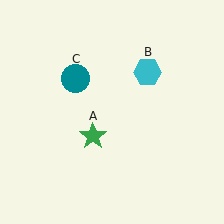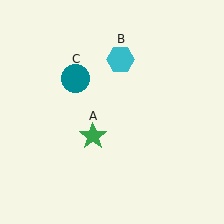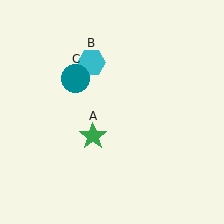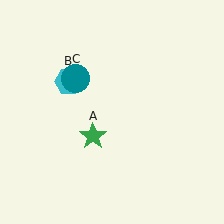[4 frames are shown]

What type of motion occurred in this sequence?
The cyan hexagon (object B) rotated counterclockwise around the center of the scene.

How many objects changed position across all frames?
1 object changed position: cyan hexagon (object B).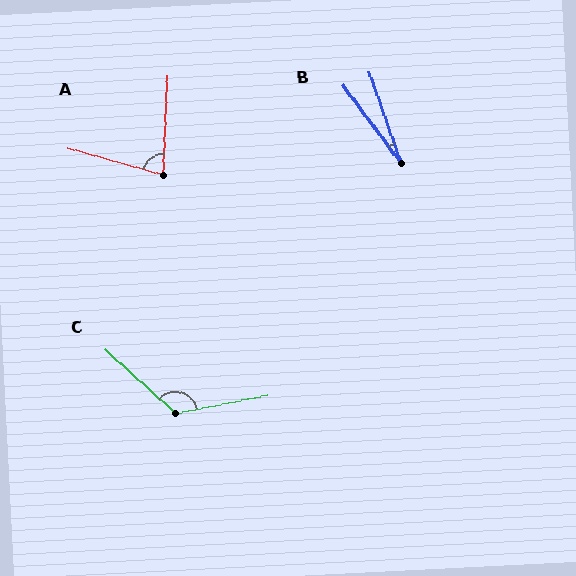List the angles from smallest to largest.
B (17°), A (77°), C (127°).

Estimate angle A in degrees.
Approximately 77 degrees.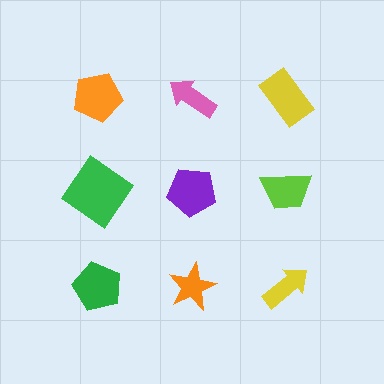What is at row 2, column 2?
A purple pentagon.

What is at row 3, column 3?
A yellow arrow.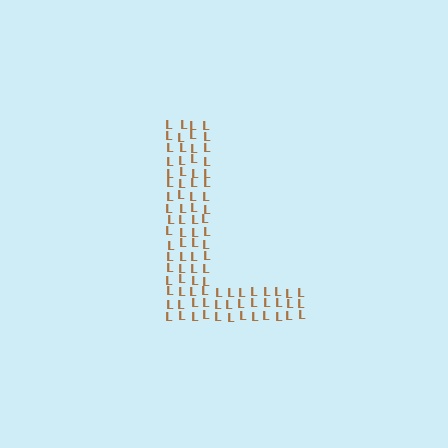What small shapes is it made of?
It is made of small letter L's.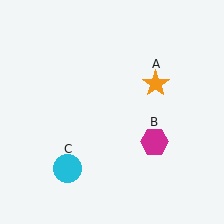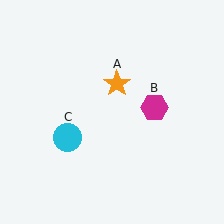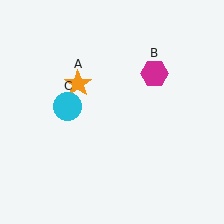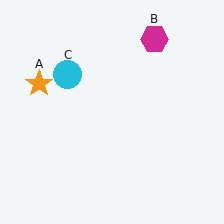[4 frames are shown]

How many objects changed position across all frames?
3 objects changed position: orange star (object A), magenta hexagon (object B), cyan circle (object C).